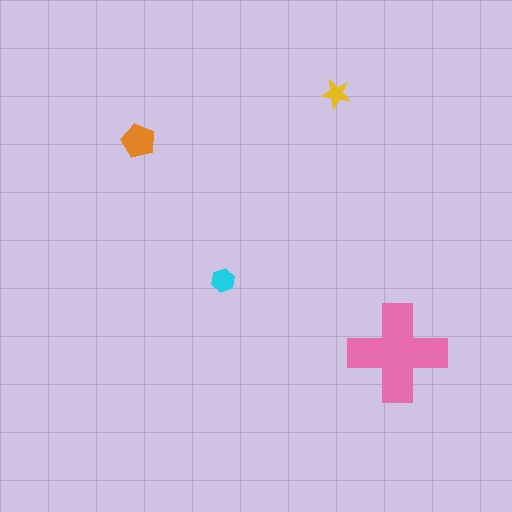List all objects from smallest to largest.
The yellow star, the cyan hexagon, the orange pentagon, the pink cross.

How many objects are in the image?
There are 4 objects in the image.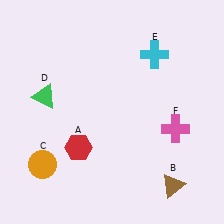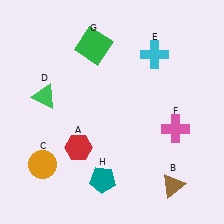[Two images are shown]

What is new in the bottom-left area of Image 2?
A teal pentagon (H) was added in the bottom-left area of Image 2.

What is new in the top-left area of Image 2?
A green square (G) was added in the top-left area of Image 2.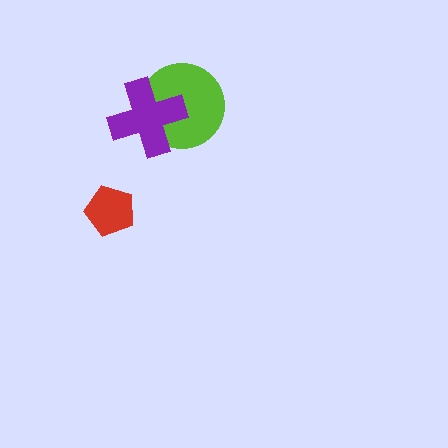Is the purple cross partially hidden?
No, no other shape covers it.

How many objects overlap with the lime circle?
1 object overlaps with the lime circle.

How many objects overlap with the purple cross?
1 object overlaps with the purple cross.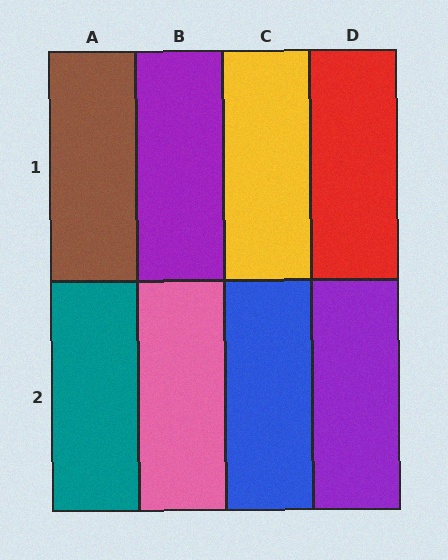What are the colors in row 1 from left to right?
Brown, purple, yellow, red.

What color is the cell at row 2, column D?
Purple.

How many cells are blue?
1 cell is blue.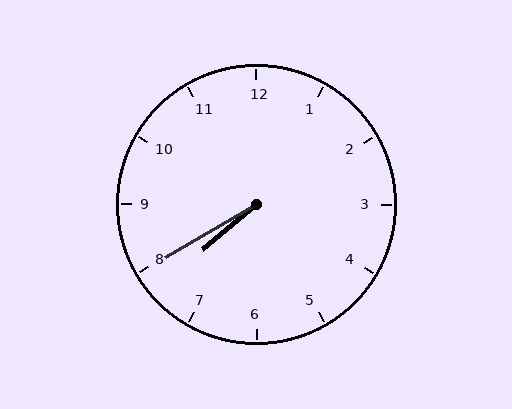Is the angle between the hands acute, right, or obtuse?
It is acute.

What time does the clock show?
7:40.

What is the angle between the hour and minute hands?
Approximately 10 degrees.